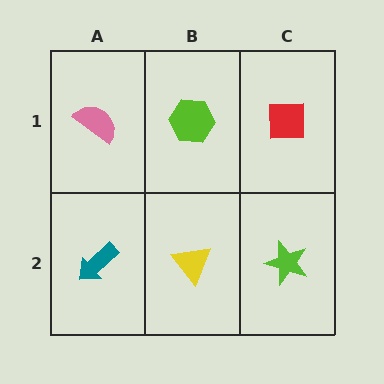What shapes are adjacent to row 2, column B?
A lime hexagon (row 1, column B), a teal arrow (row 2, column A), a lime star (row 2, column C).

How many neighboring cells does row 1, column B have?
3.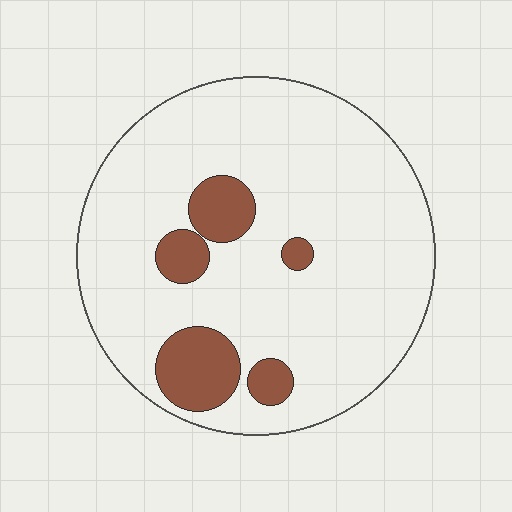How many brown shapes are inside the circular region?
5.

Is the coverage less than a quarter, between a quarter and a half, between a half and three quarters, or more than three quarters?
Less than a quarter.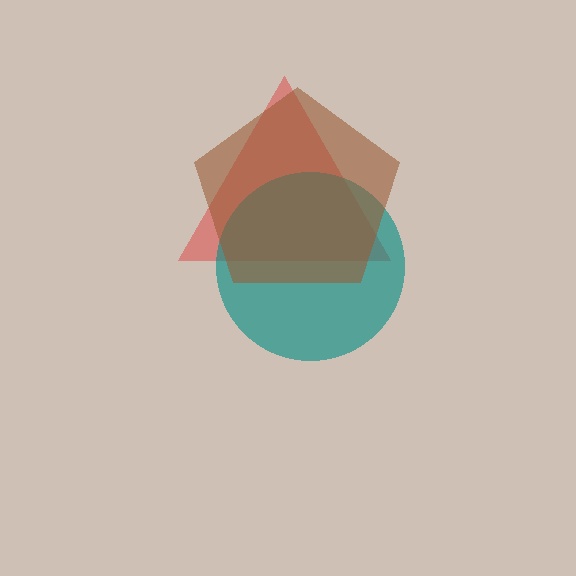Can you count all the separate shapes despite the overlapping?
Yes, there are 3 separate shapes.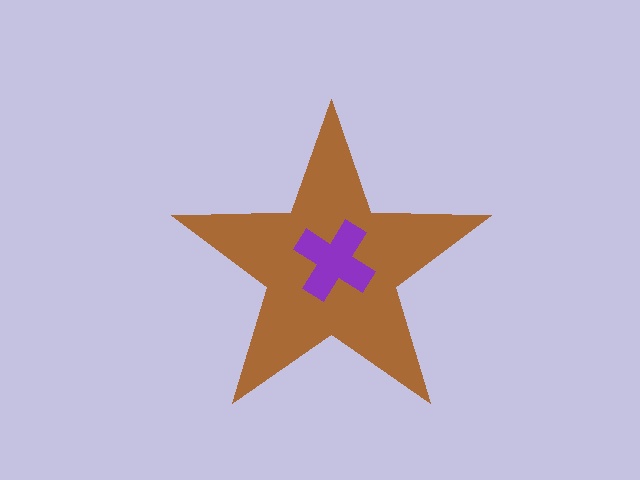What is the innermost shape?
The purple cross.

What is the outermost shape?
The brown star.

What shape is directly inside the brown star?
The purple cross.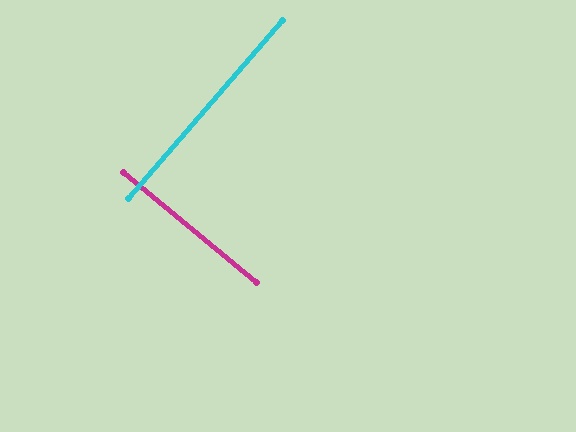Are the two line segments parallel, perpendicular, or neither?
Perpendicular — they meet at approximately 88°.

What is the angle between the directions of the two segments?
Approximately 88 degrees.